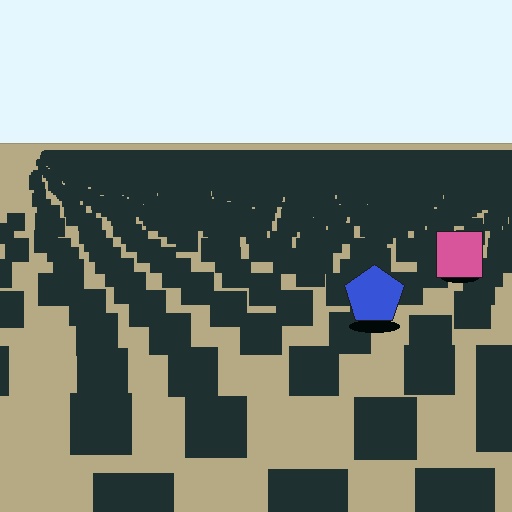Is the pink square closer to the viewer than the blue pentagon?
No. The blue pentagon is closer — you can tell from the texture gradient: the ground texture is coarser near it.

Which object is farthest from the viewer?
The pink square is farthest from the viewer. It appears smaller and the ground texture around it is denser.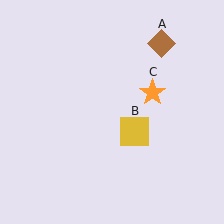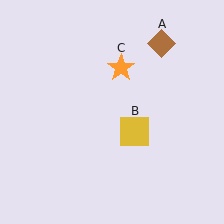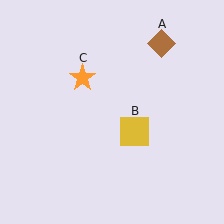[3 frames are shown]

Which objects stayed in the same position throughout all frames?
Brown diamond (object A) and yellow square (object B) remained stationary.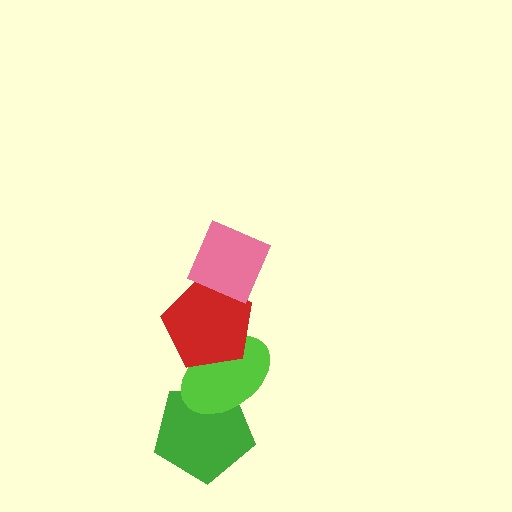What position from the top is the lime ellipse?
The lime ellipse is 3rd from the top.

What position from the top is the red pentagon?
The red pentagon is 2nd from the top.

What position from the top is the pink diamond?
The pink diamond is 1st from the top.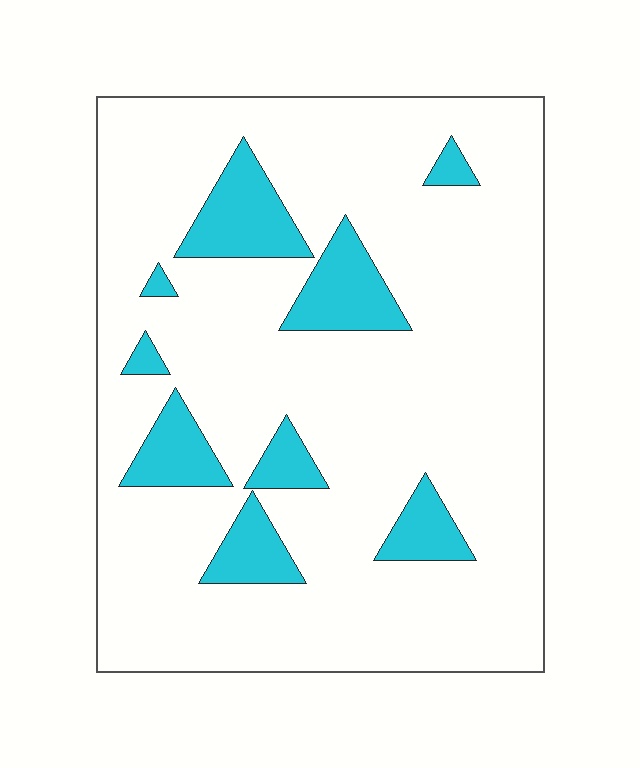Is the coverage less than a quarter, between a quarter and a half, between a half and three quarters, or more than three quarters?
Less than a quarter.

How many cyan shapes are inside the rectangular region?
9.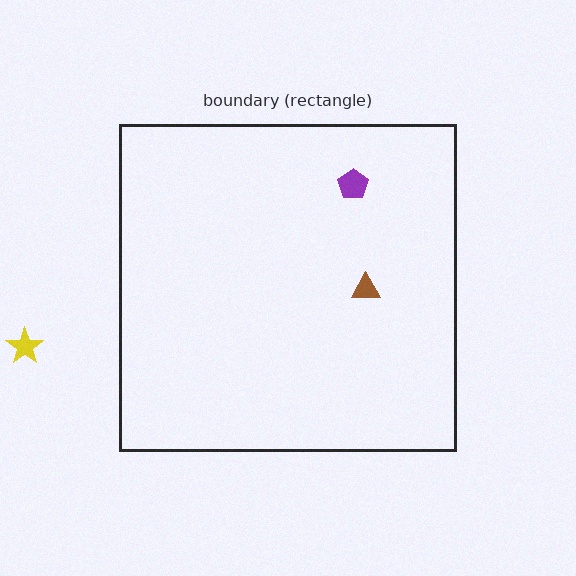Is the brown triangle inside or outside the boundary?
Inside.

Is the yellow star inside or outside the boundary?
Outside.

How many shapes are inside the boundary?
2 inside, 1 outside.